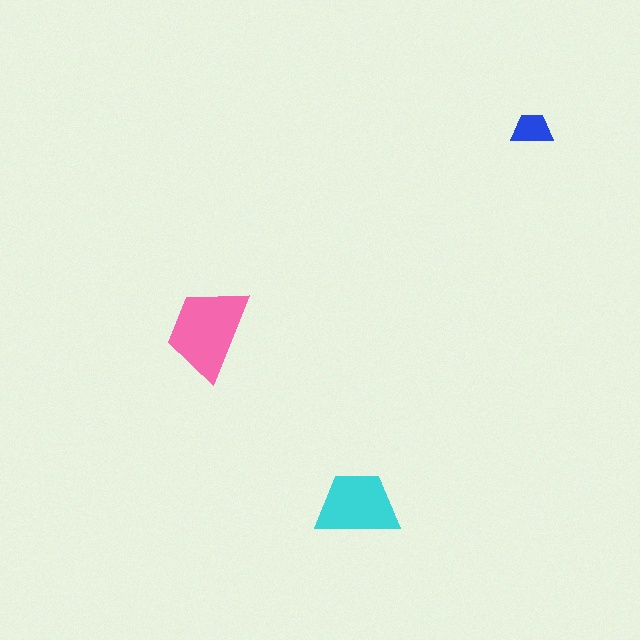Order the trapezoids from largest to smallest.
the pink one, the cyan one, the blue one.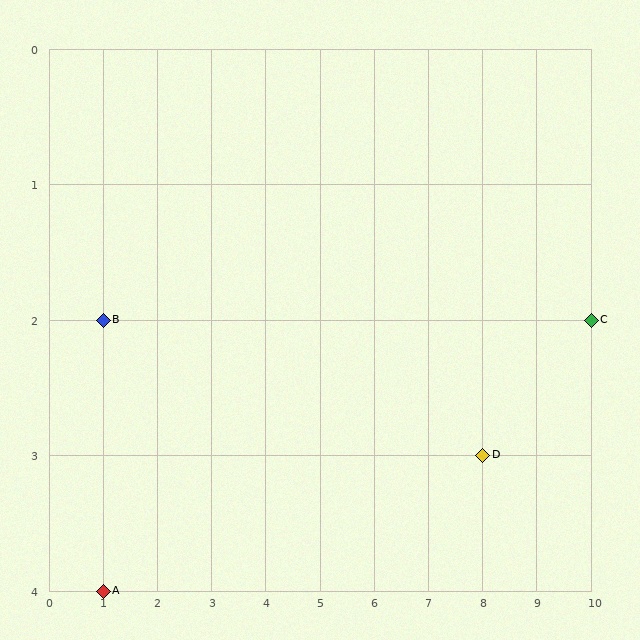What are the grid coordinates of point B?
Point B is at grid coordinates (1, 2).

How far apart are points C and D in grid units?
Points C and D are 2 columns and 1 row apart (about 2.2 grid units diagonally).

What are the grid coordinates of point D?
Point D is at grid coordinates (8, 3).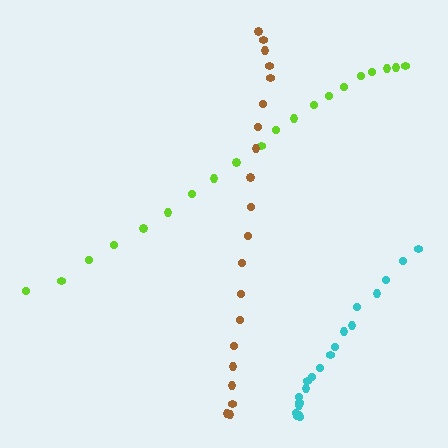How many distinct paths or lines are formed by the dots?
There are 3 distinct paths.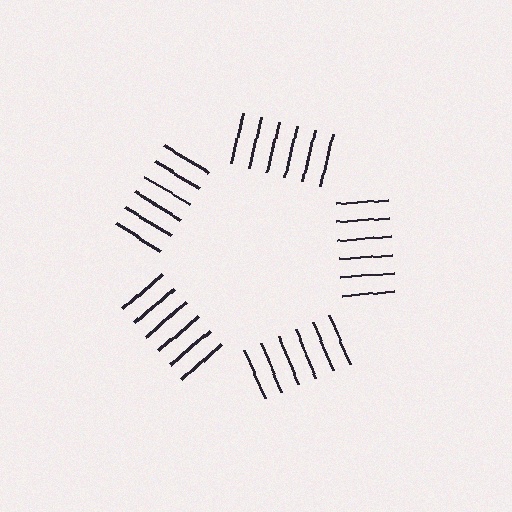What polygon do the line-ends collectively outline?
An illusory pentagon — the line segments terminate on its edges but no continuous stroke is drawn.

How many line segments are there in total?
30 — 6 along each of the 5 edges.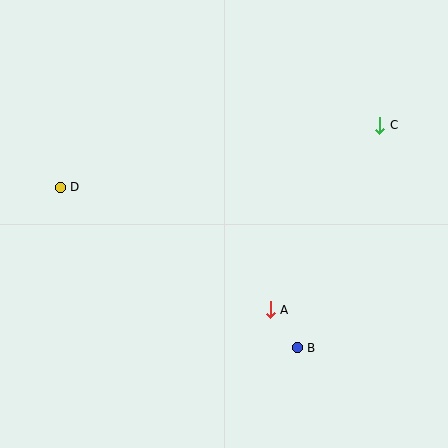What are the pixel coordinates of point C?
Point C is at (380, 125).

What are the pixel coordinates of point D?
Point D is at (60, 187).